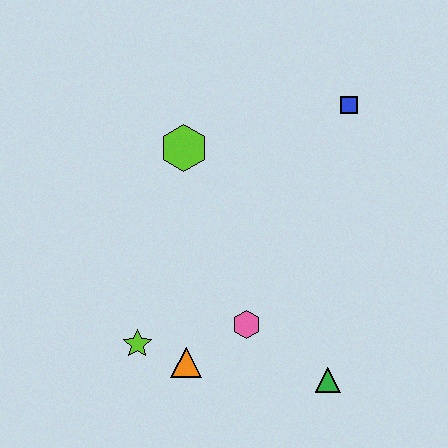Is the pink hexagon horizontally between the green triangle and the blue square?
No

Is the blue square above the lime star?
Yes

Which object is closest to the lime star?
The orange triangle is closest to the lime star.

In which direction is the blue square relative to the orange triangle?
The blue square is above the orange triangle.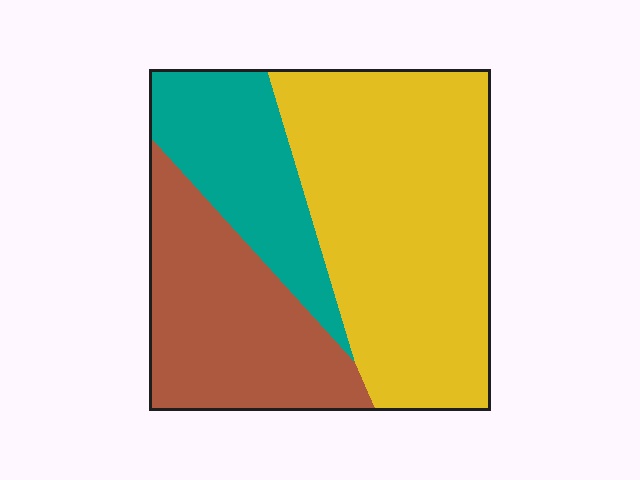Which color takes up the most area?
Yellow, at roughly 50%.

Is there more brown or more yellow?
Yellow.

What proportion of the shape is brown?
Brown covers about 30% of the shape.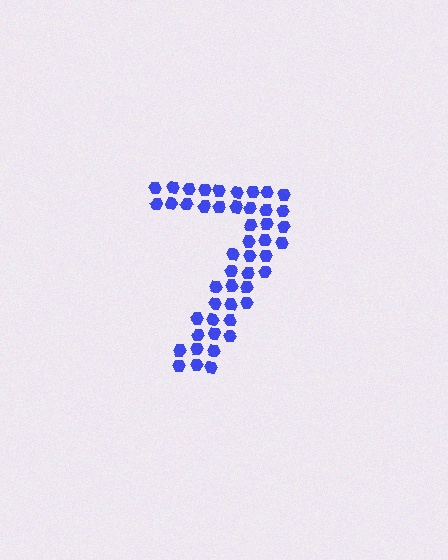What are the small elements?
The small elements are hexagons.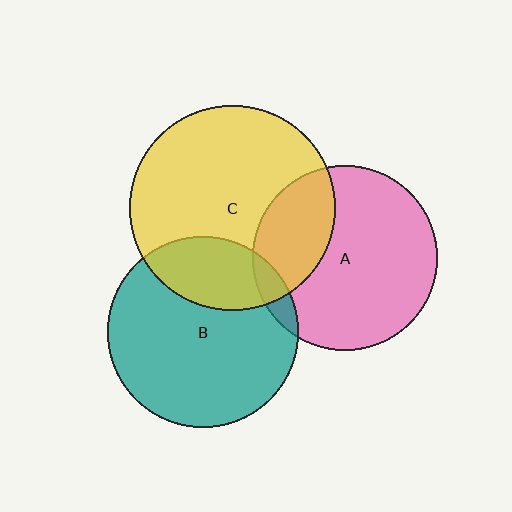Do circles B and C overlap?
Yes.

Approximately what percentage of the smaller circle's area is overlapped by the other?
Approximately 25%.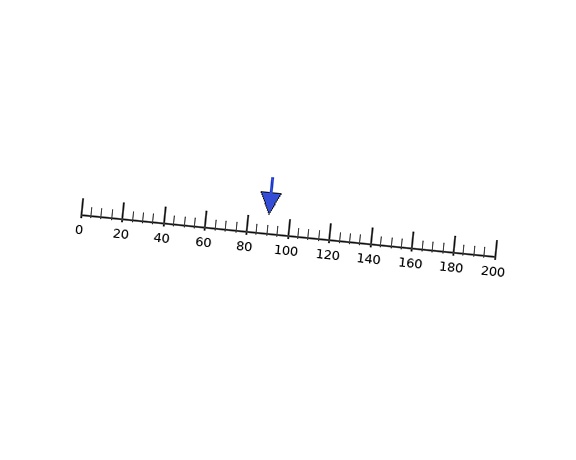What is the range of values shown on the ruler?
The ruler shows values from 0 to 200.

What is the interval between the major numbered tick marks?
The major tick marks are spaced 20 units apart.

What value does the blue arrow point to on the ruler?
The blue arrow points to approximately 90.